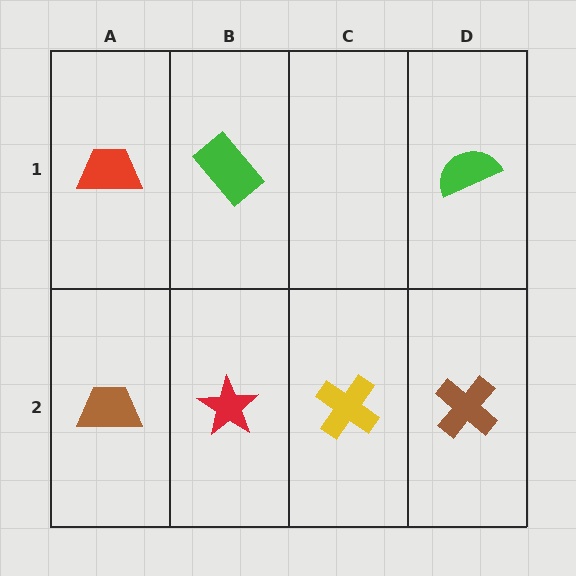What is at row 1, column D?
A green semicircle.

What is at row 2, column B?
A red star.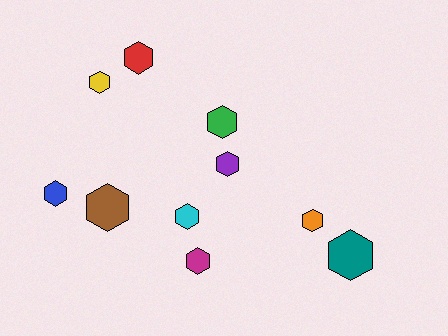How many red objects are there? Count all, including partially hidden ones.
There is 1 red object.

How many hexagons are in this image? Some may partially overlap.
There are 10 hexagons.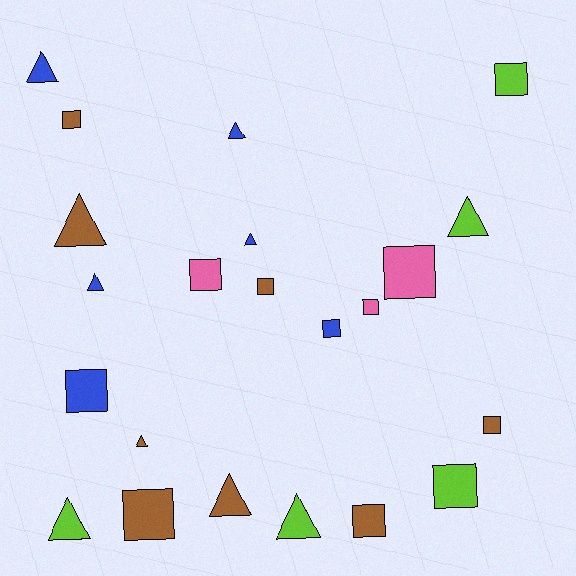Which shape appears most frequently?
Square, with 12 objects.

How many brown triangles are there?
There are 3 brown triangles.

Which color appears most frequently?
Brown, with 8 objects.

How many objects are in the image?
There are 22 objects.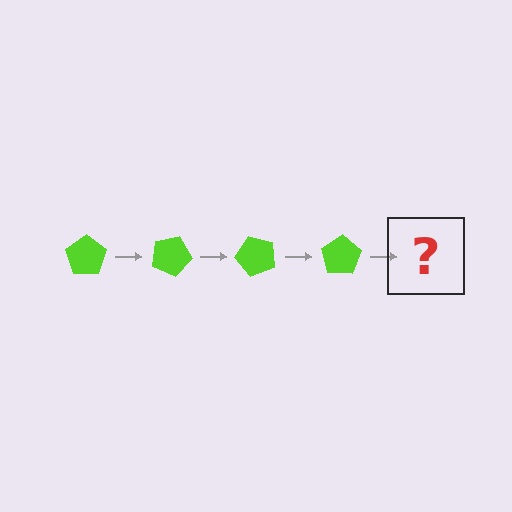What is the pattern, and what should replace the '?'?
The pattern is that the pentagon rotates 25 degrees each step. The '?' should be a lime pentagon rotated 100 degrees.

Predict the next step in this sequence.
The next step is a lime pentagon rotated 100 degrees.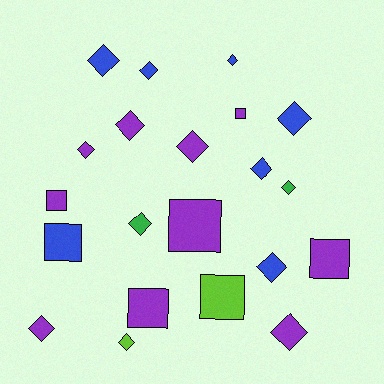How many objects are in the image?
There are 21 objects.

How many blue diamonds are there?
There are 6 blue diamonds.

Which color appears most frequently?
Purple, with 10 objects.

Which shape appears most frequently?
Diamond, with 14 objects.